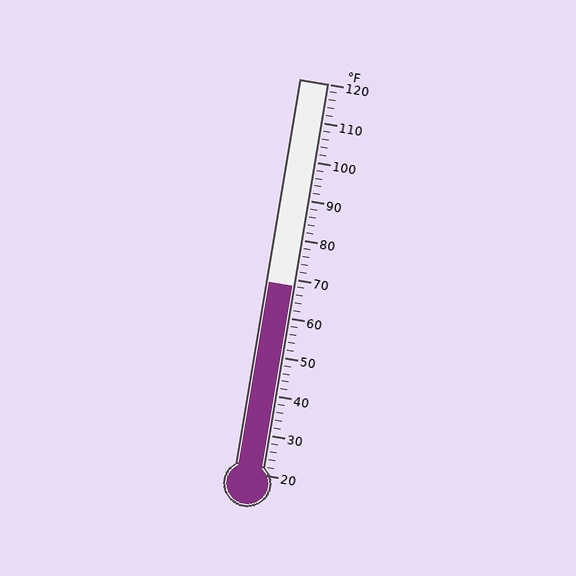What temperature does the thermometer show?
The thermometer shows approximately 68°F.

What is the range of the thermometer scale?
The thermometer scale ranges from 20°F to 120°F.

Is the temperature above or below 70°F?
The temperature is below 70°F.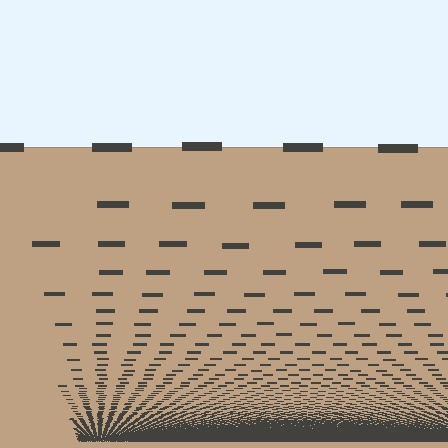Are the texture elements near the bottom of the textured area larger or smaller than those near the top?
Smaller. The gradient is inverted — elements near the bottom are smaller and denser.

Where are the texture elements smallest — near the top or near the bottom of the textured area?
Near the bottom.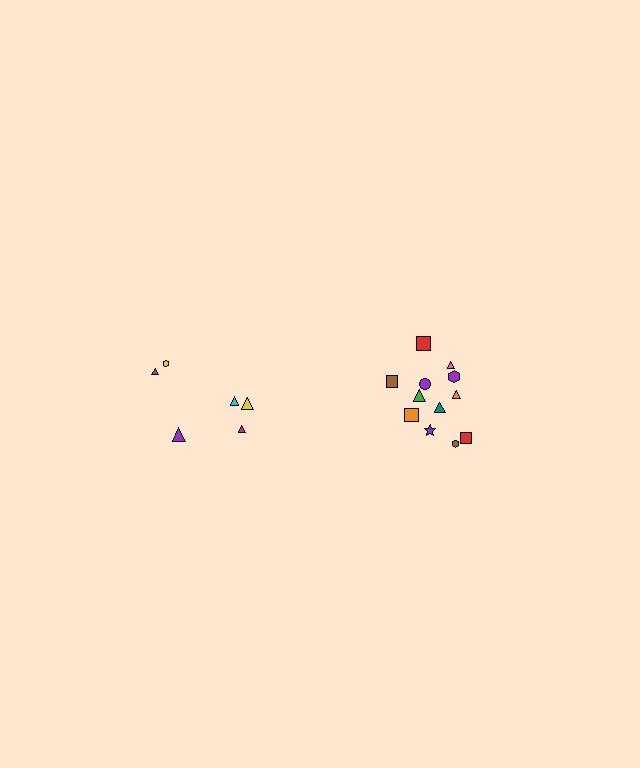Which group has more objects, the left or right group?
The right group.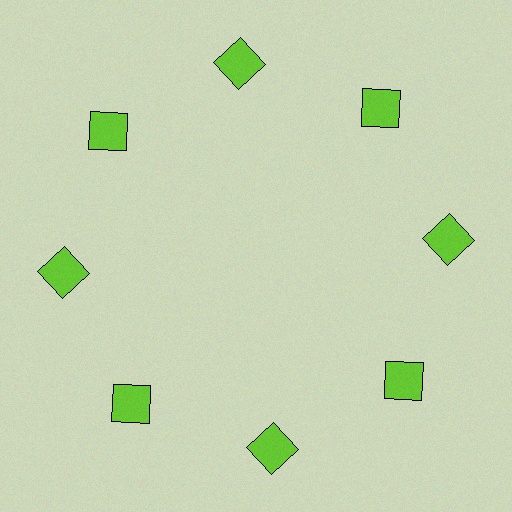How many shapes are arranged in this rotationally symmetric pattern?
There are 8 shapes, arranged in 8 groups of 1.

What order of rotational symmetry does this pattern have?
This pattern has 8-fold rotational symmetry.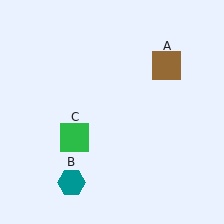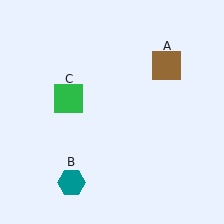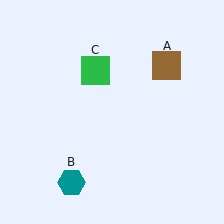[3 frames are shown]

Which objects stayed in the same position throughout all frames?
Brown square (object A) and teal hexagon (object B) remained stationary.